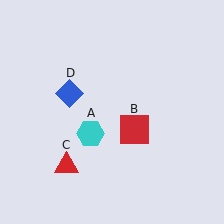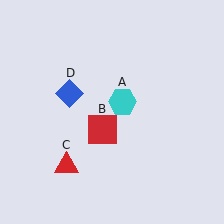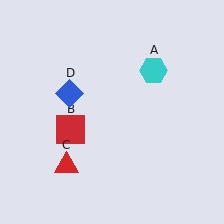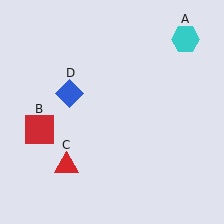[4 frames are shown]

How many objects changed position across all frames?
2 objects changed position: cyan hexagon (object A), red square (object B).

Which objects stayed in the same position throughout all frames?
Red triangle (object C) and blue diamond (object D) remained stationary.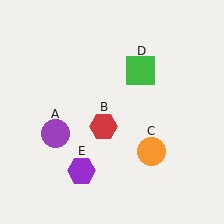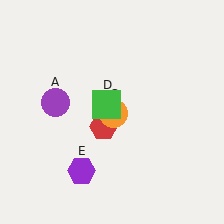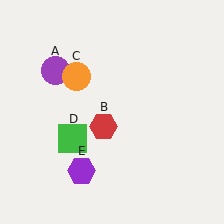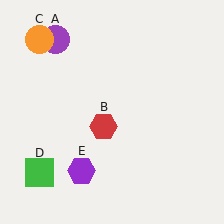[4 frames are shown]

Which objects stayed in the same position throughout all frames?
Red hexagon (object B) and purple hexagon (object E) remained stationary.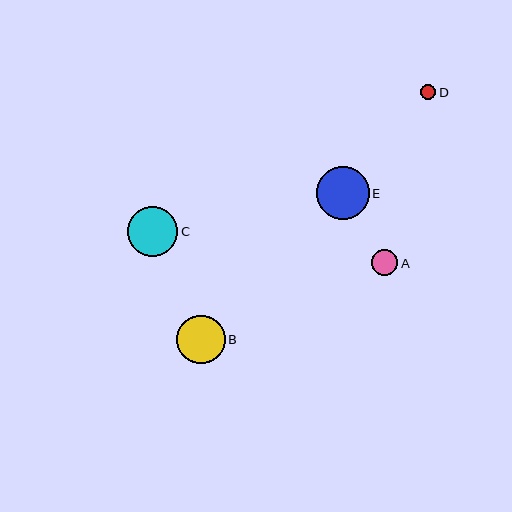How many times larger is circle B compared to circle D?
Circle B is approximately 3.2 times the size of circle D.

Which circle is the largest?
Circle E is the largest with a size of approximately 53 pixels.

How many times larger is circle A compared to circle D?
Circle A is approximately 1.7 times the size of circle D.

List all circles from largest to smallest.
From largest to smallest: E, C, B, A, D.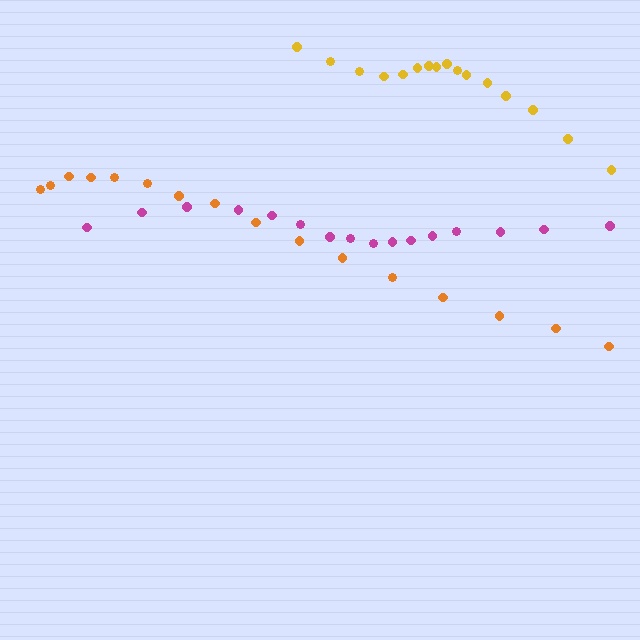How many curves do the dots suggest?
There are 3 distinct paths.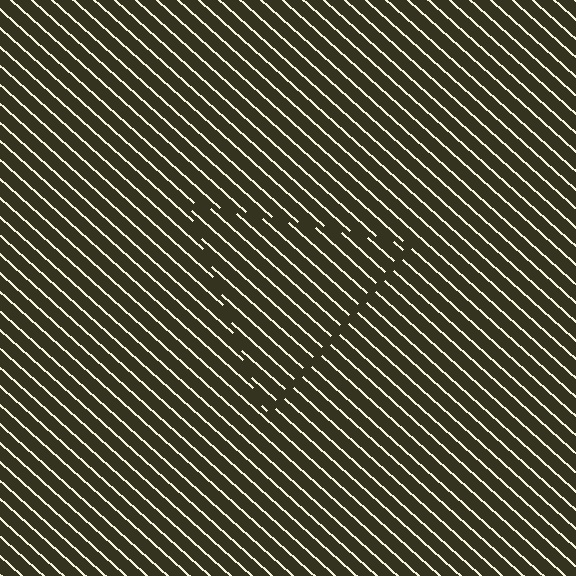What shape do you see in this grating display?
An illusory triangle. The interior of the shape contains the same grating, shifted by half a period — the contour is defined by the phase discontinuity where line-ends from the inner and outer gratings abut.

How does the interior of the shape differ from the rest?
The interior of the shape contains the same grating, shifted by half a period — the contour is defined by the phase discontinuity where line-ends from the inner and outer gratings abut.